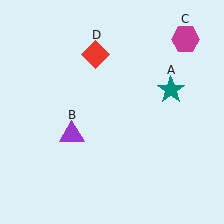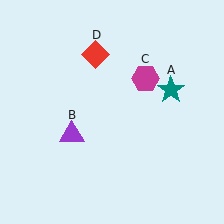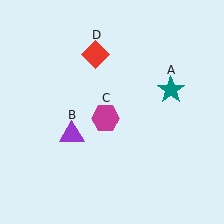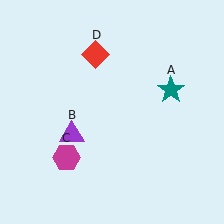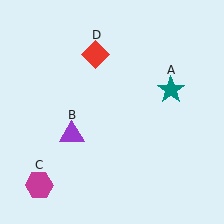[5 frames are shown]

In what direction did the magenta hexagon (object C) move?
The magenta hexagon (object C) moved down and to the left.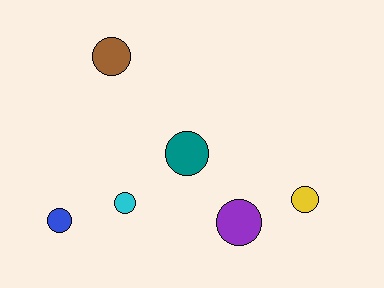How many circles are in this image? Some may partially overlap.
There are 6 circles.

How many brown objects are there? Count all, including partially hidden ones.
There is 1 brown object.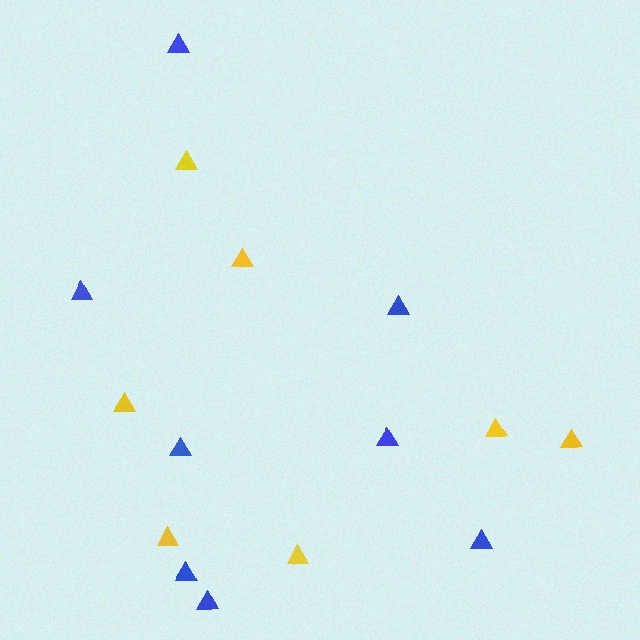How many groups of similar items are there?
There are 2 groups: one group of blue triangles (8) and one group of yellow triangles (7).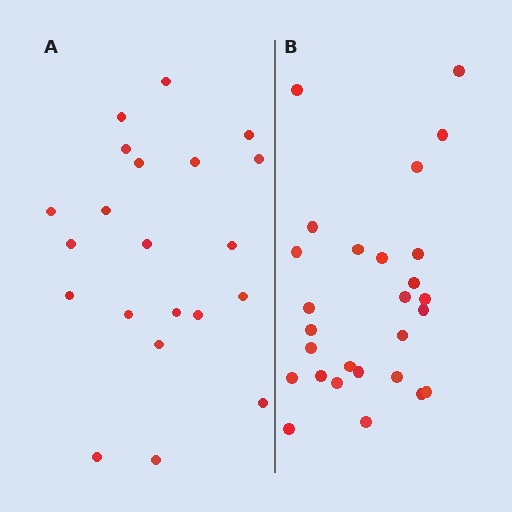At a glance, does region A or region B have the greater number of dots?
Region B (the right region) has more dots.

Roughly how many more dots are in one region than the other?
Region B has about 6 more dots than region A.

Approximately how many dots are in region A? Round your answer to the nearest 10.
About 20 dots. (The exact count is 21, which rounds to 20.)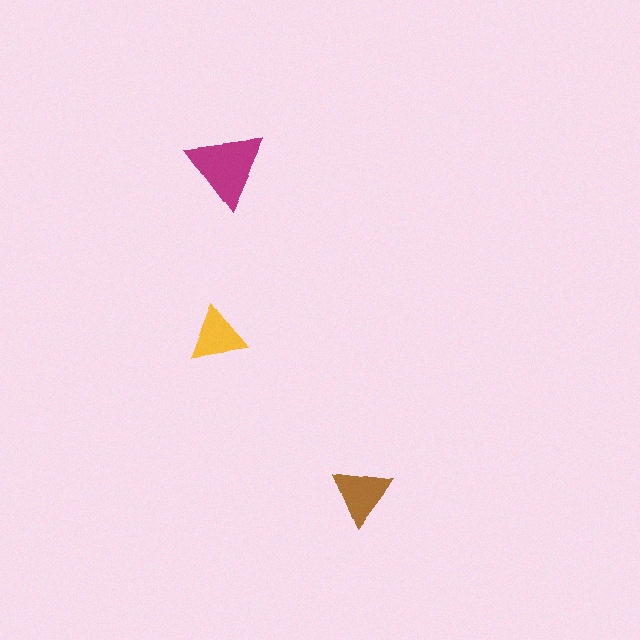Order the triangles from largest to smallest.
the magenta one, the brown one, the yellow one.